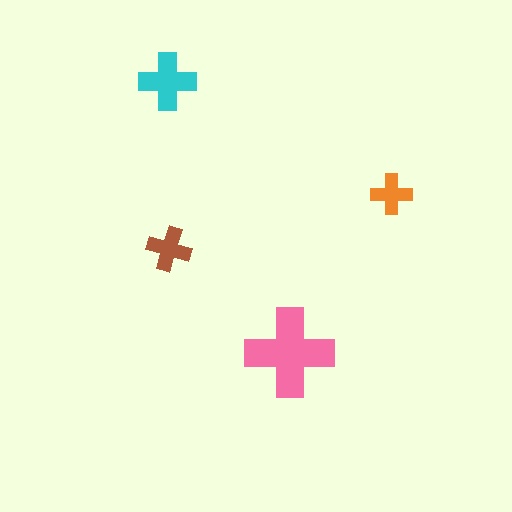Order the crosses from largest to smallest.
the pink one, the cyan one, the brown one, the orange one.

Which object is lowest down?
The pink cross is bottommost.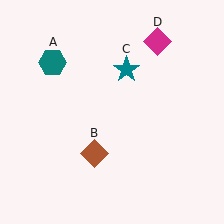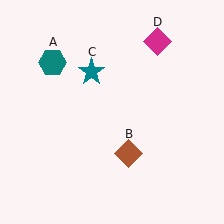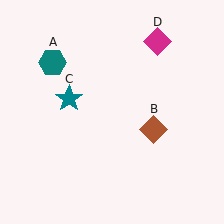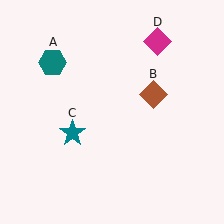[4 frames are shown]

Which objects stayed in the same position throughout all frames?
Teal hexagon (object A) and magenta diamond (object D) remained stationary.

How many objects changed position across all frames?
2 objects changed position: brown diamond (object B), teal star (object C).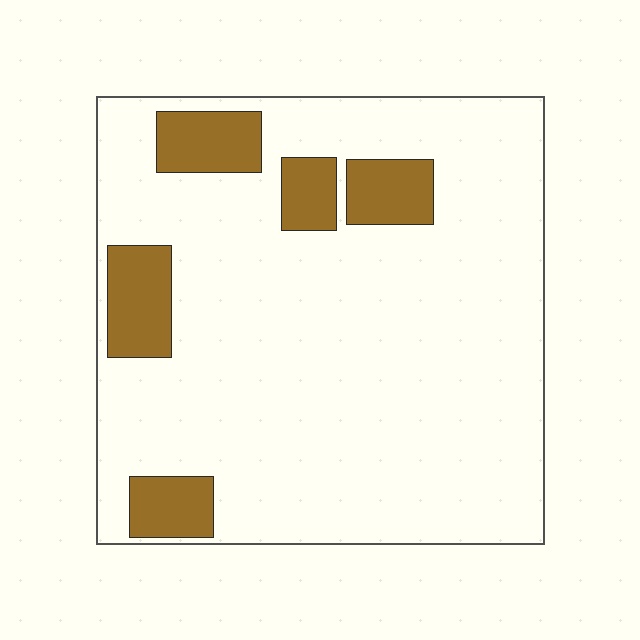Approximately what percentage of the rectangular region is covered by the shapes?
Approximately 15%.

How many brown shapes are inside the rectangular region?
5.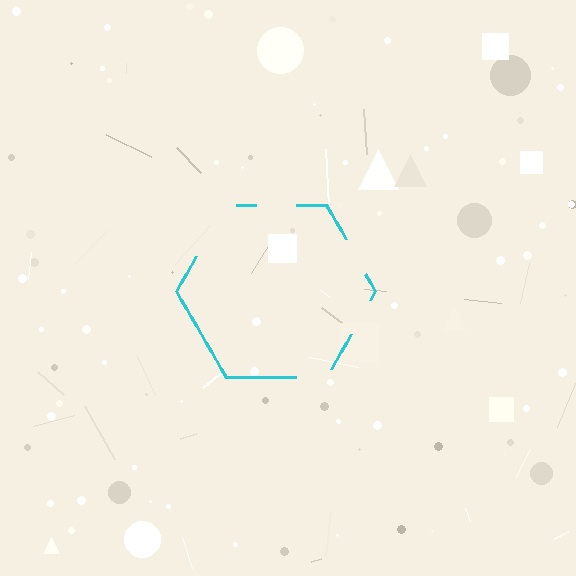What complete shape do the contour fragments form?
The contour fragments form a hexagon.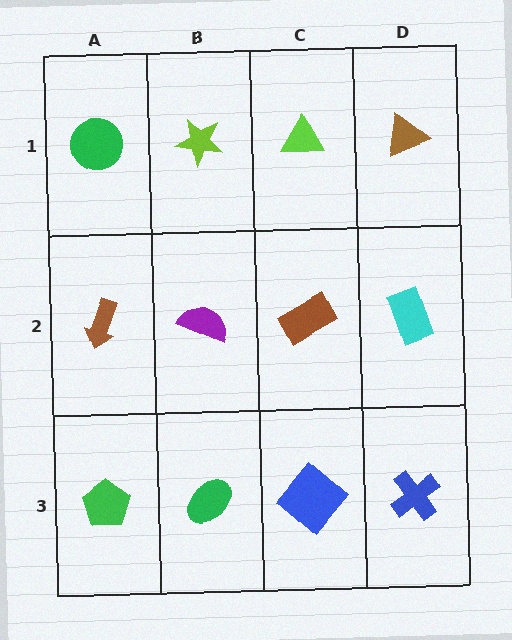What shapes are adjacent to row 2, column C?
A lime triangle (row 1, column C), a blue diamond (row 3, column C), a purple semicircle (row 2, column B), a cyan rectangle (row 2, column D).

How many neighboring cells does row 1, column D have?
2.